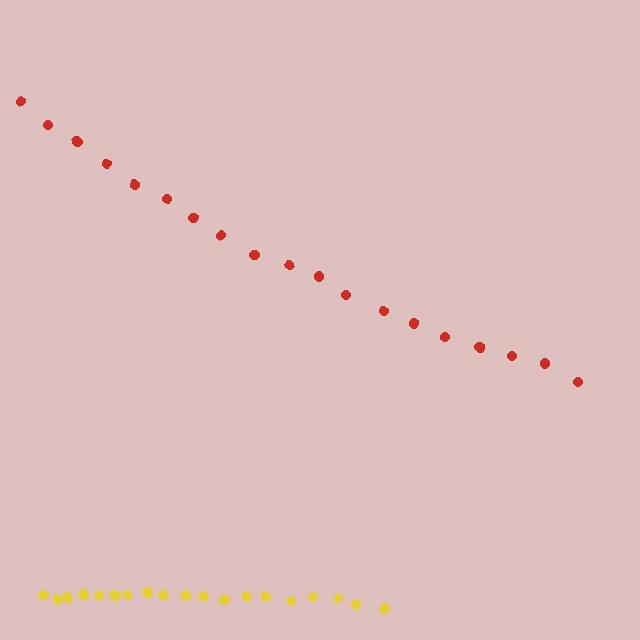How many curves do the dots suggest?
There are 2 distinct paths.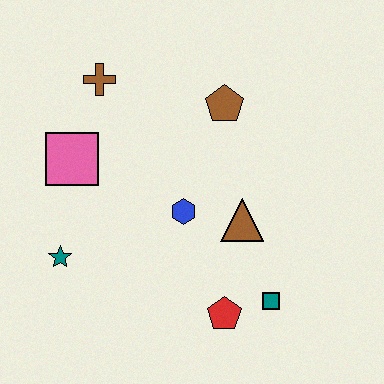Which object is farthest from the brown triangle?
The brown cross is farthest from the brown triangle.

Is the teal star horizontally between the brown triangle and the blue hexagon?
No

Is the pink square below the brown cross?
Yes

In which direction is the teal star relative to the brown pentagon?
The teal star is to the left of the brown pentagon.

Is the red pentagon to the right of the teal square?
No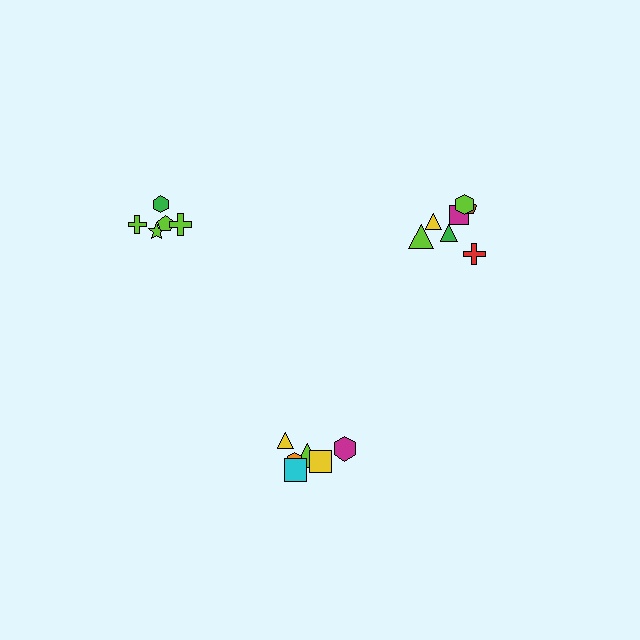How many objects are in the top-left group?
There are 5 objects.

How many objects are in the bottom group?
There are 6 objects.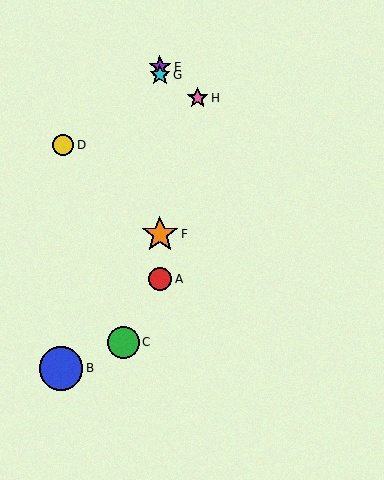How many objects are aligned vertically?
4 objects (A, E, F, G) are aligned vertically.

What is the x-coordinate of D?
Object D is at x≈63.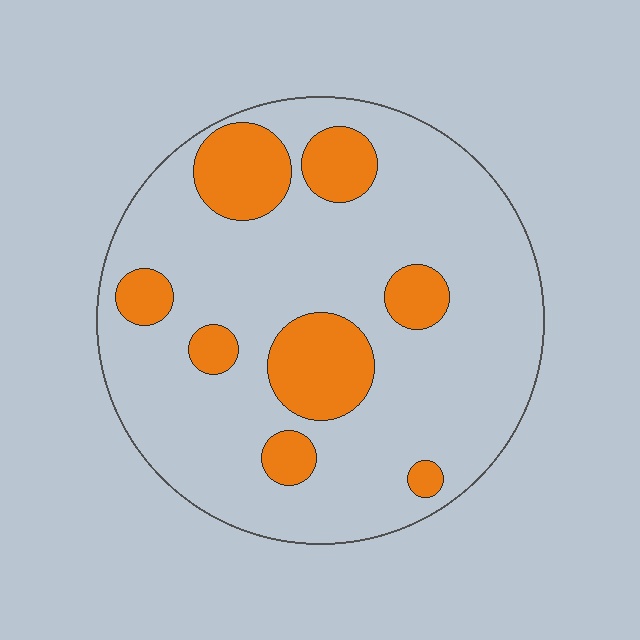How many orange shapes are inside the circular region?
8.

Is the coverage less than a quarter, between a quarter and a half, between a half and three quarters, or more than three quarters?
Less than a quarter.